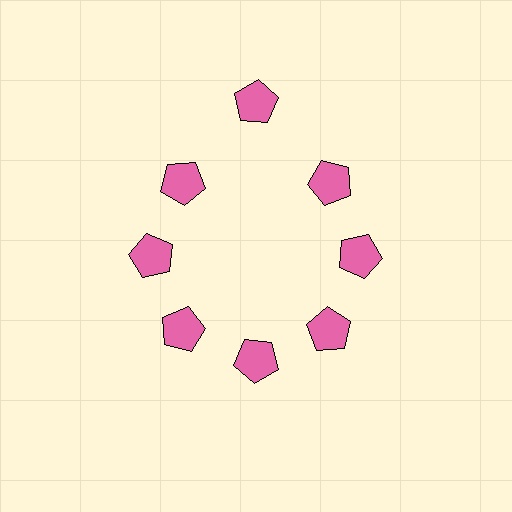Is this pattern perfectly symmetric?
No. The 8 pink pentagons are arranged in a ring, but one element near the 12 o'clock position is pushed outward from the center, breaking the 8-fold rotational symmetry.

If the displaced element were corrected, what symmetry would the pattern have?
It would have 8-fold rotational symmetry — the pattern would map onto itself every 45 degrees.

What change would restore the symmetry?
The symmetry would be restored by moving it inward, back onto the ring so that all 8 pentagons sit at equal angles and equal distance from the center.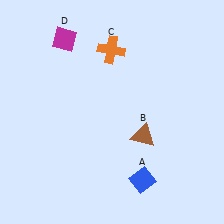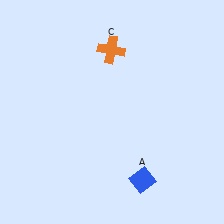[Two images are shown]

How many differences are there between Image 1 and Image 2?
There are 2 differences between the two images.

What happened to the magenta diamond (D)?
The magenta diamond (D) was removed in Image 2. It was in the top-left area of Image 1.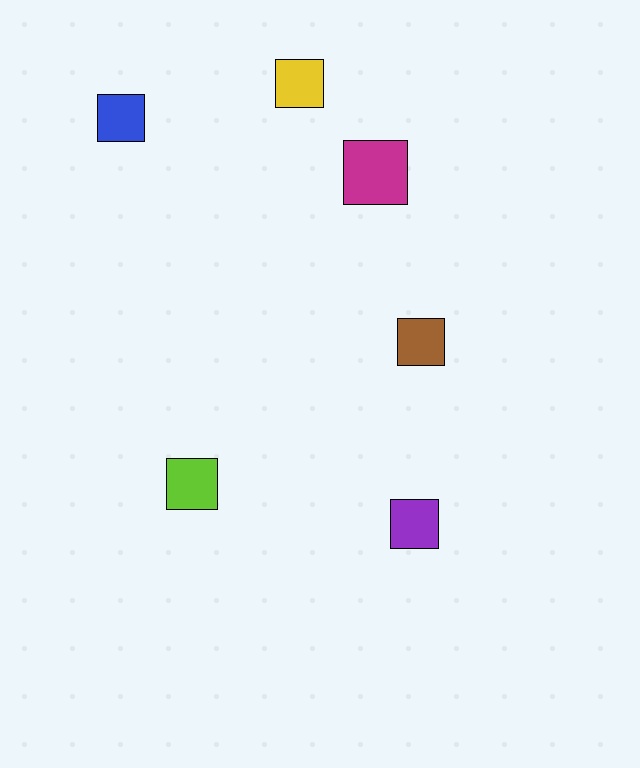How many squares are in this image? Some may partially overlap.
There are 6 squares.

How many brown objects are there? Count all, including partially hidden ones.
There is 1 brown object.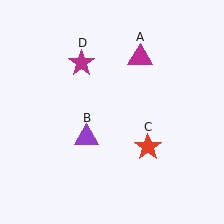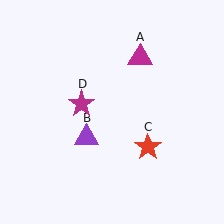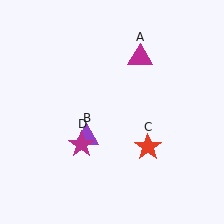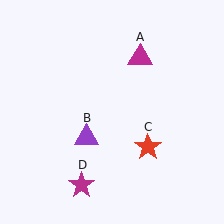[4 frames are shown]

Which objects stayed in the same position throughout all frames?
Magenta triangle (object A) and purple triangle (object B) and red star (object C) remained stationary.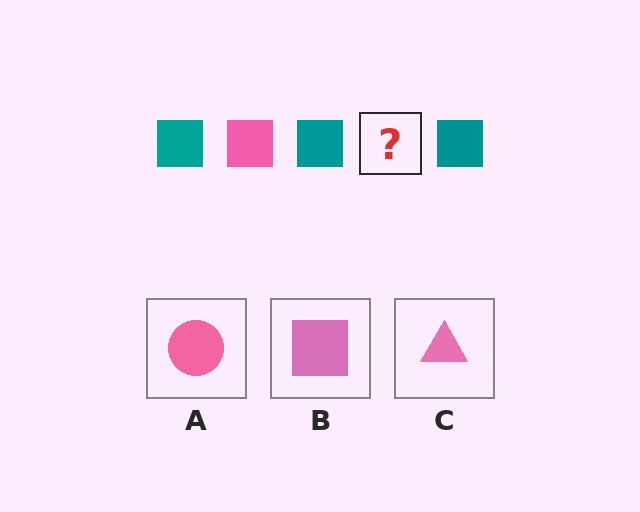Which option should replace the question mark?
Option B.